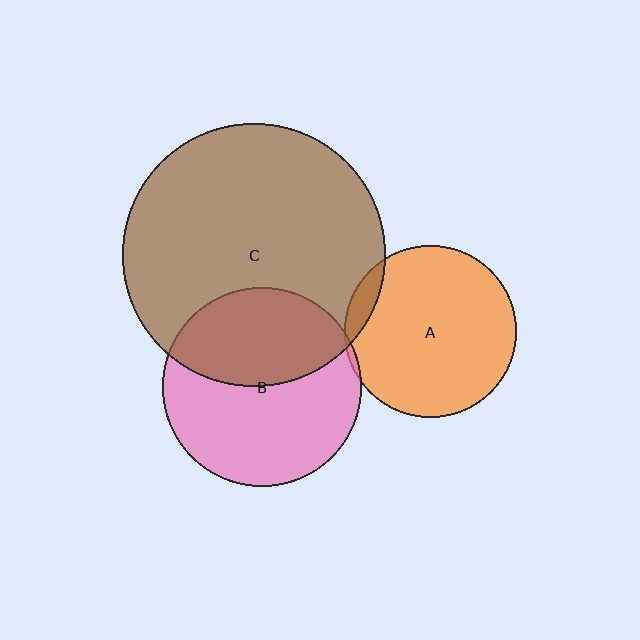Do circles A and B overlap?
Yes.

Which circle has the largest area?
Circle C (brown).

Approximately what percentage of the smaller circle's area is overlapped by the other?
Approximately 5%.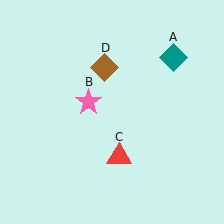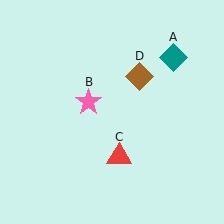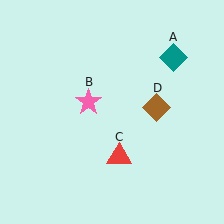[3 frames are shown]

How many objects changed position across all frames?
1 object changed position: brown diamond (object D).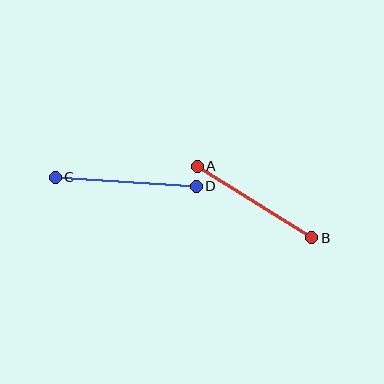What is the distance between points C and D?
The distance is approximately 141 pixels.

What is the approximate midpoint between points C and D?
The midpoint is at approximately (126, 182) pixels.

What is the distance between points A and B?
The distance is approximately 135 pixels.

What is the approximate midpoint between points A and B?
The midpoint is at approximately (255, 202) pixels.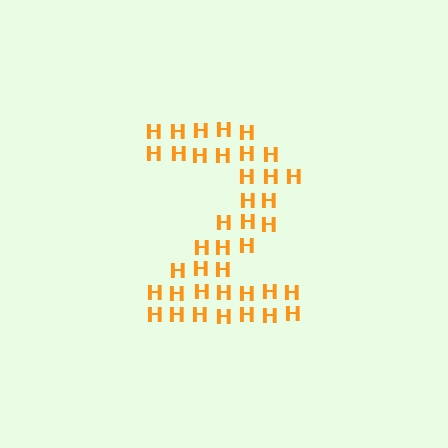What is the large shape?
The large shape is the digit 2.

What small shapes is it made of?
It is made of small letter H's.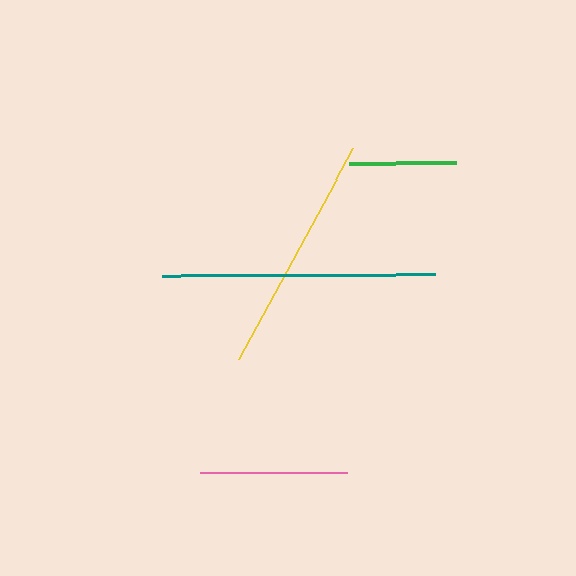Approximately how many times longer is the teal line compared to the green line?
The teal line is approximately 2.6 times the length of the green line.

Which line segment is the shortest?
The green line is the shortest at approximately 107 pixels.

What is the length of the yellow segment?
The yellow segment is approximately 241 pixels long.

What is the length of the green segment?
The green segment is approximately 107 pixels long.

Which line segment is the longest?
The teal line is the longest at approximately 273 pixels.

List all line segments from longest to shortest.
From longest to shortest: teal, yellow, pink, green.